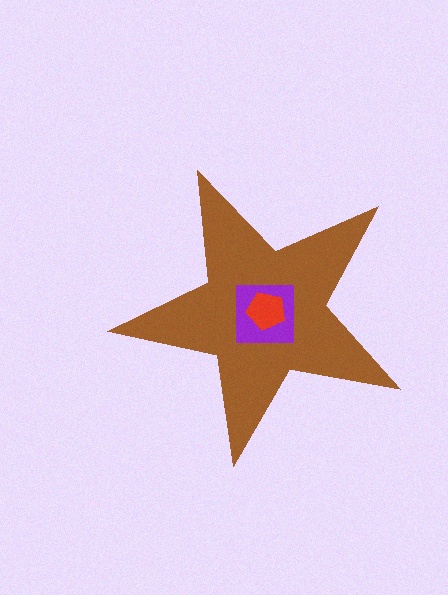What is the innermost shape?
The red pentagon.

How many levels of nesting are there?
3.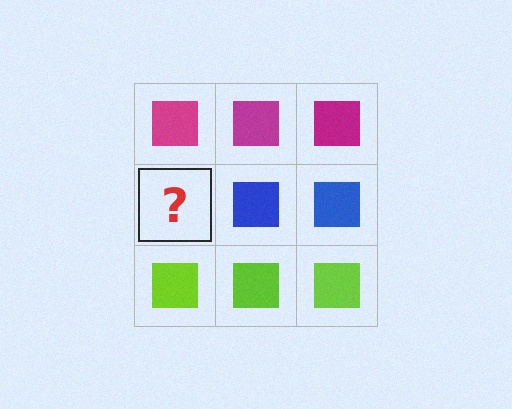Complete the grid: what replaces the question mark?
The question mark should be replaced with a blue square.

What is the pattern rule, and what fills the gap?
The rule is that each row has a consistent color. The gap should be filled with a blue square.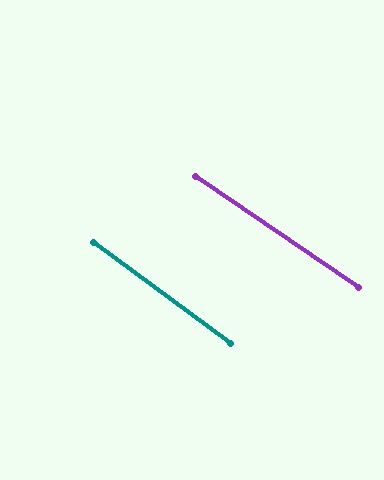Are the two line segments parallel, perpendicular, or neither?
Parallel — their directions differ by only 1.8°.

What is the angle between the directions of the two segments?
Approximately 2 degrees.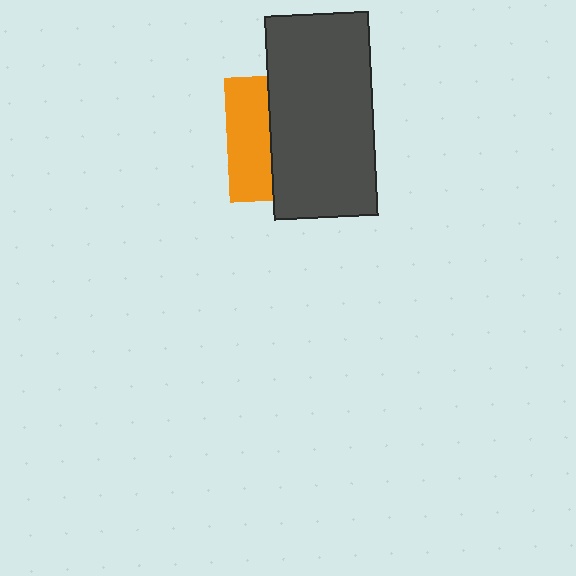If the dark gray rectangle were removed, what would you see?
You would see the complete orange square.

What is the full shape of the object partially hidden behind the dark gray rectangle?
The partially hidden object is an orange square.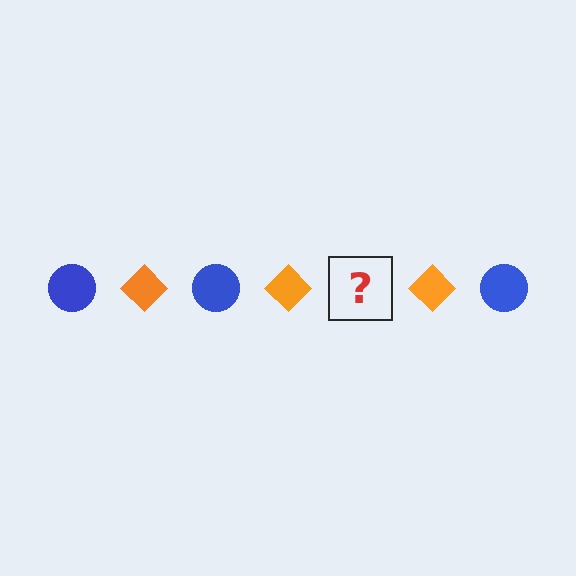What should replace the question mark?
The question mark should be replaced with a blue circle.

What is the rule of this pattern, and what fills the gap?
The rule is that the pattern alternates between blue circle and orange diamond. The gap should be filled with a blue circle.